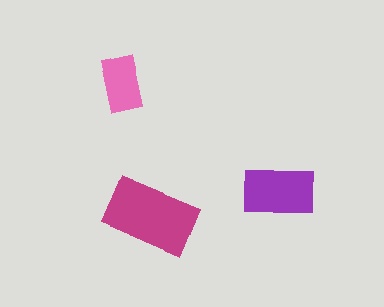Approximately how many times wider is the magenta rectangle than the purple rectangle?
About 1.5 times wider.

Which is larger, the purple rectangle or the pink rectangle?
The purple one.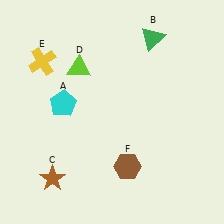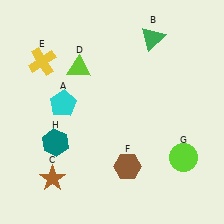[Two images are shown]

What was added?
A lime circle (G), a teal hexagon (H) were added in Image 2.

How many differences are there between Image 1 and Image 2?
There are 2 differences between the two images.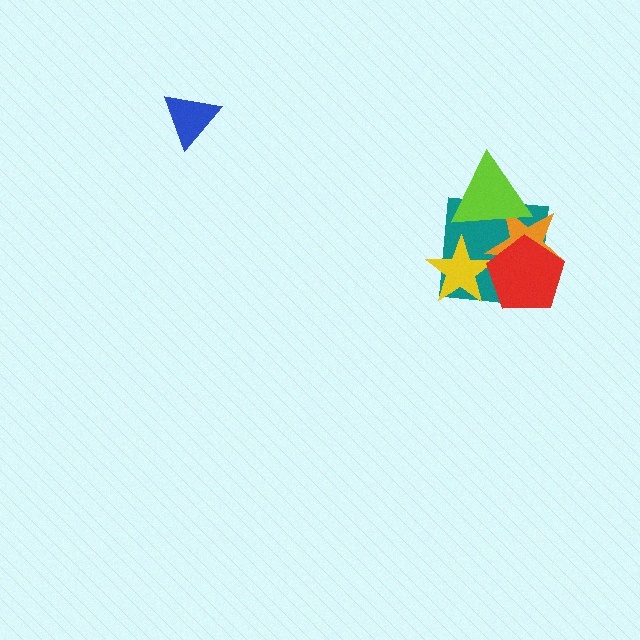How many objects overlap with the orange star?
4 objects overlap with the orange star.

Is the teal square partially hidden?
Yes, it is partially covered by another shape.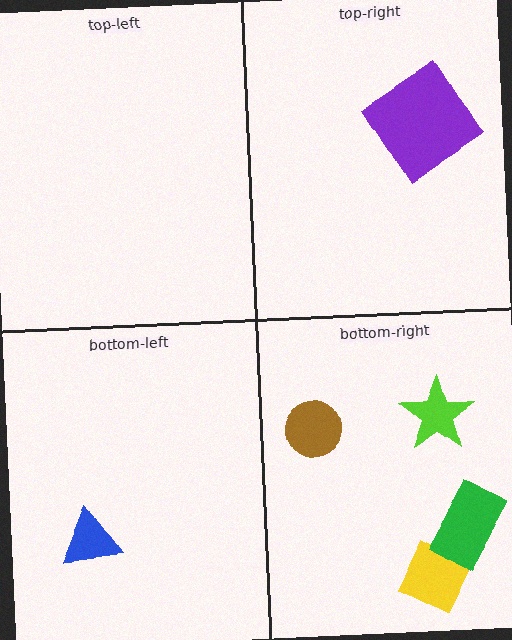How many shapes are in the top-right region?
1.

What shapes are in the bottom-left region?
The blue triangle.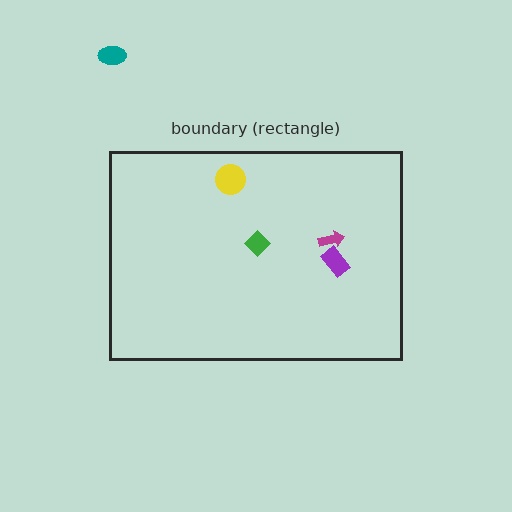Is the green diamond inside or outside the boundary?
Inside.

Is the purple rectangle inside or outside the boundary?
Inside.